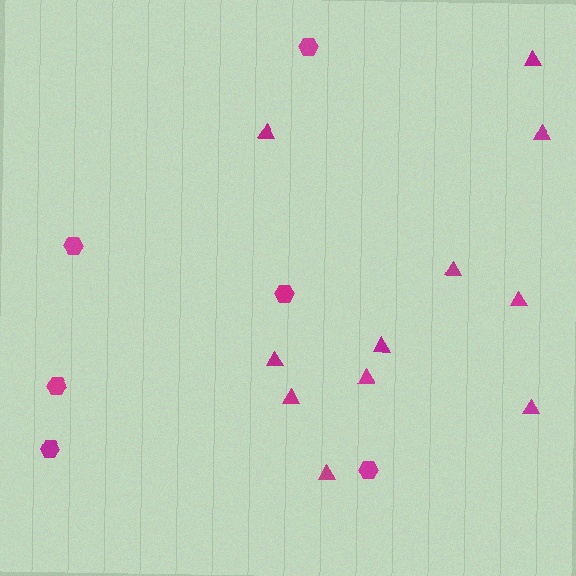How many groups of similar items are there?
There are 2 groups: one group of hexagons (6) and one group of triangles (11).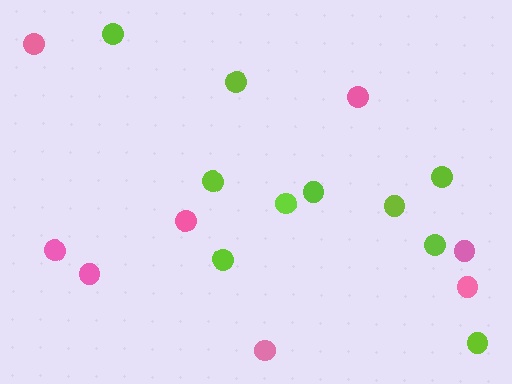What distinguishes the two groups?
There are 2 groups: one group of pink circles (8) and one group of lime circles (10).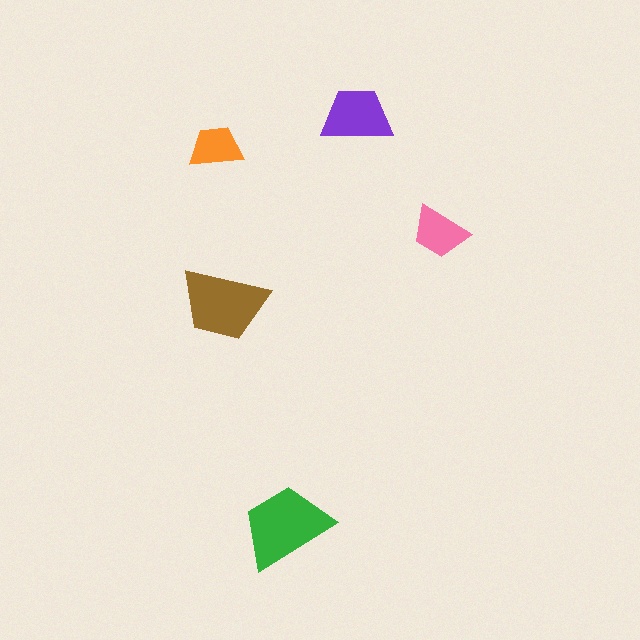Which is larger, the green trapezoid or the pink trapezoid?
The green one.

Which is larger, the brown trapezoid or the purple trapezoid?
The brown one.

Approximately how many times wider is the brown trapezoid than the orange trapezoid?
About 1.5 times wider.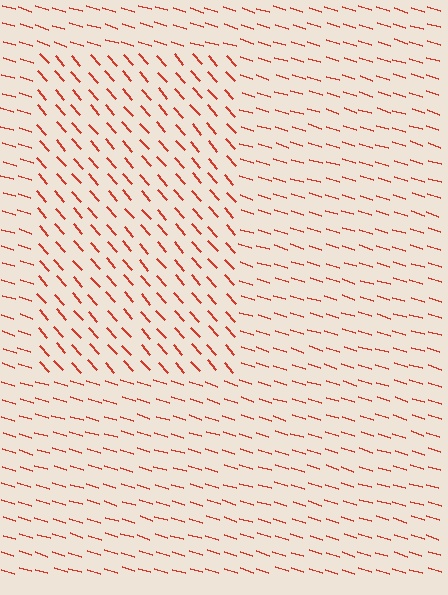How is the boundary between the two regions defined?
The boundary is defined purely by a change in line orientation (approximately 32 degrees difference). All lines are the same color and thickness.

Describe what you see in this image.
The image is filled with small red line segments. A rectangle region in the image has lines oriented differently from the surrounding lines, creating a visible texture boundary.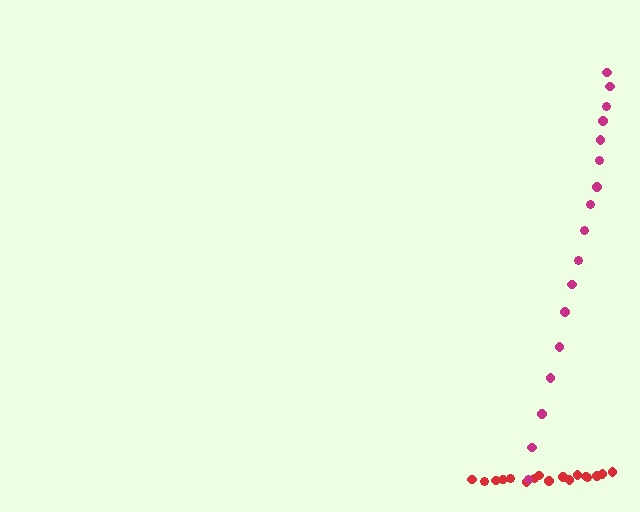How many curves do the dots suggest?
There are 2 distinct paths.